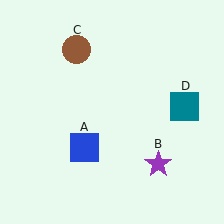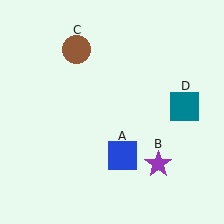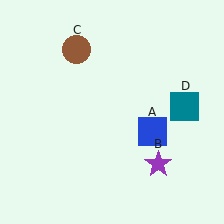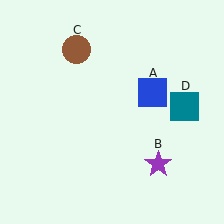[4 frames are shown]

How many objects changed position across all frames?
1 object changed position: blue square (object A).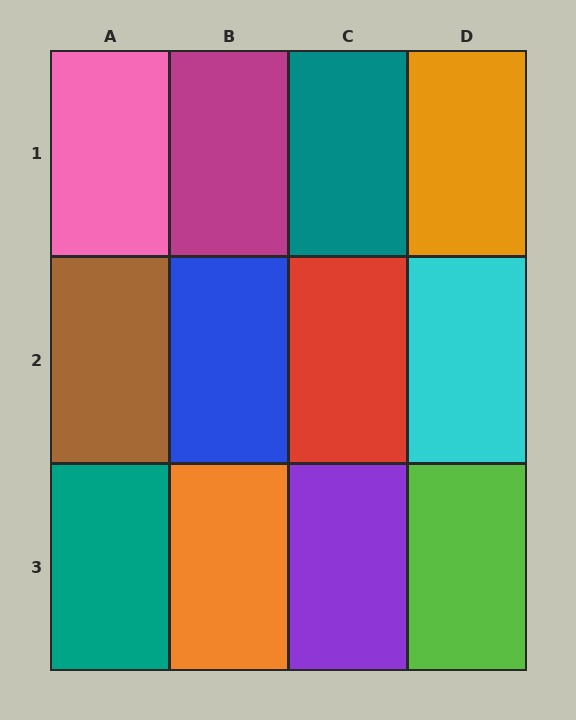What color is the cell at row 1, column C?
Teal.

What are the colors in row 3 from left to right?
Teal, orange, purple, lime.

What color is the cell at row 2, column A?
Brown.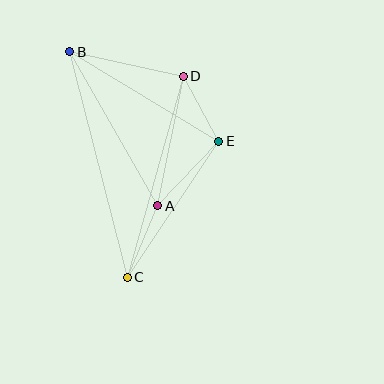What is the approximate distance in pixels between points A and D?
The distance between A and D is approximately 132 pixels.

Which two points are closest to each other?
Points D and E are closest to each other.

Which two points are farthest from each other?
Points B and C are farthest from each other.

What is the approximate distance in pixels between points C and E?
The distance between C and E is approximately 164 pixels.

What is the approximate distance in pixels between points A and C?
The distance between A and C is approximately 77 pixels.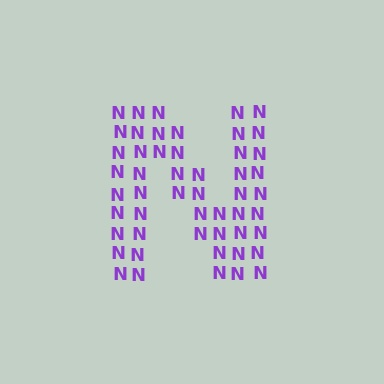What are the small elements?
The small elements are letter N's.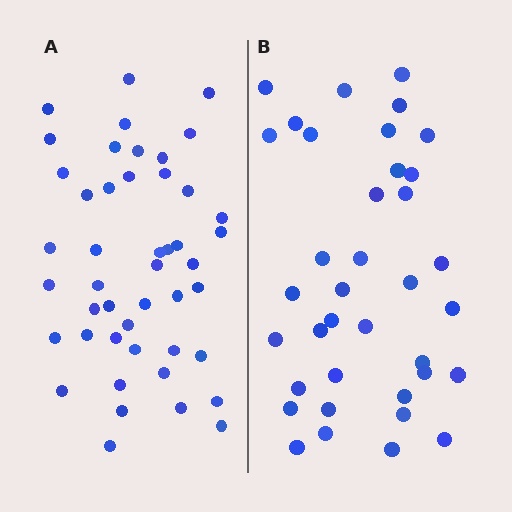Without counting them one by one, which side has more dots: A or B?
Region A (the left region) has more dots.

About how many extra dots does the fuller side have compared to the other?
Region A has roughly 8 or so more dots than region B.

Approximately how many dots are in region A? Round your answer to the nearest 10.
About 50 dots. (The exact count is 46, which rounds to 50.)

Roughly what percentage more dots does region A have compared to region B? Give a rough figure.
About 25% more.